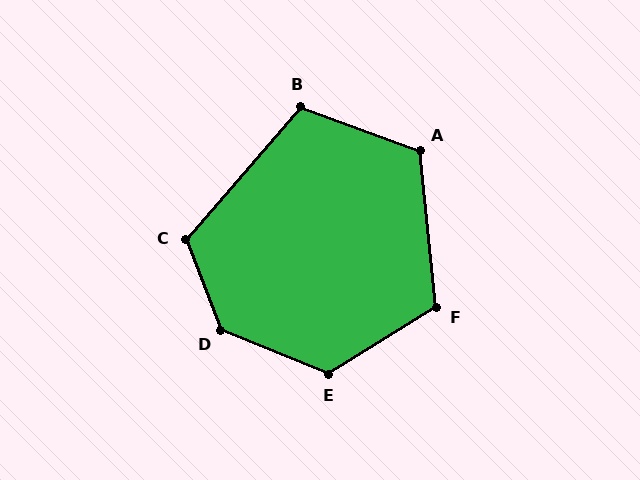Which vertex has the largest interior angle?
D, at approximately 133 degrees.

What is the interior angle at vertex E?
Approximately 126 degrees (obtuse).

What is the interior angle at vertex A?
Approximately 116 degrees (obtuse).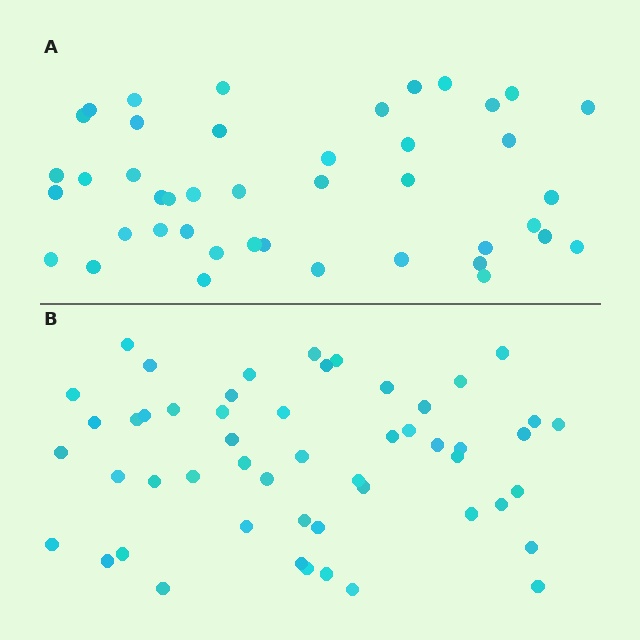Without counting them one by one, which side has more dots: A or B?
Region B (the bottom region) has more dots.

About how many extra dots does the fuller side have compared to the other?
Region B has roughly 8 or so more dots than region A.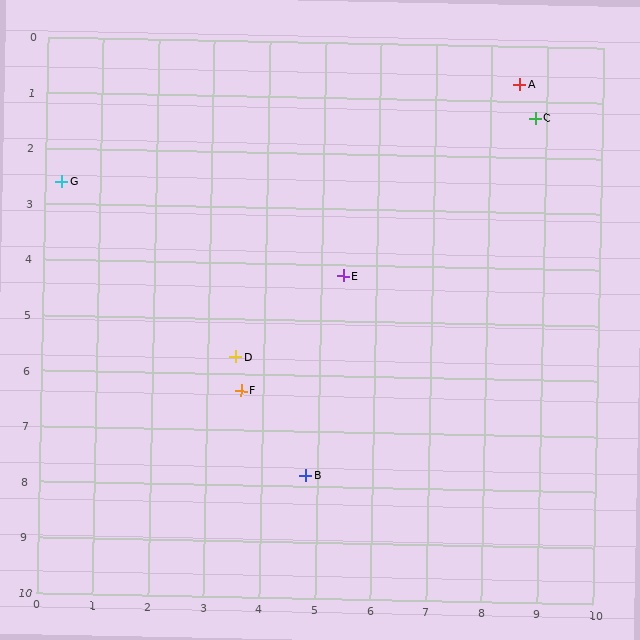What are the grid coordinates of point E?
Point E is at approximately (5.4, 4.2).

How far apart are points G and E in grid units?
Points G and E are about 5.3 grid units apart.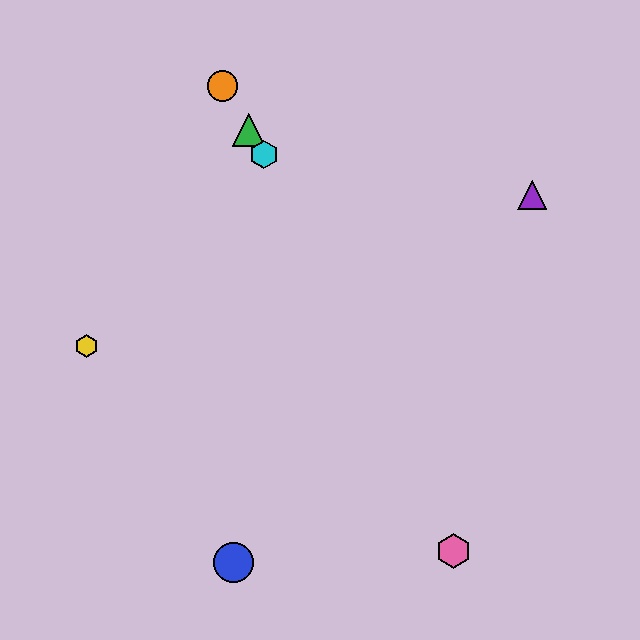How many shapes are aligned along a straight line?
4 shapes (the red hexagon, the green triangle, the orange circle, the cyan hexagon) are aligned along a straight line.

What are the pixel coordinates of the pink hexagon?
The pink hexagon is at (453, 551).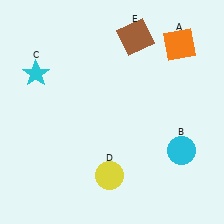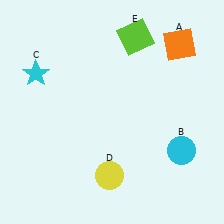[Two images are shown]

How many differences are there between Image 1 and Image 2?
There is 1 difference between the two images.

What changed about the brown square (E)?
In Image 1, E is brown. In Image 2, it changed to lime.